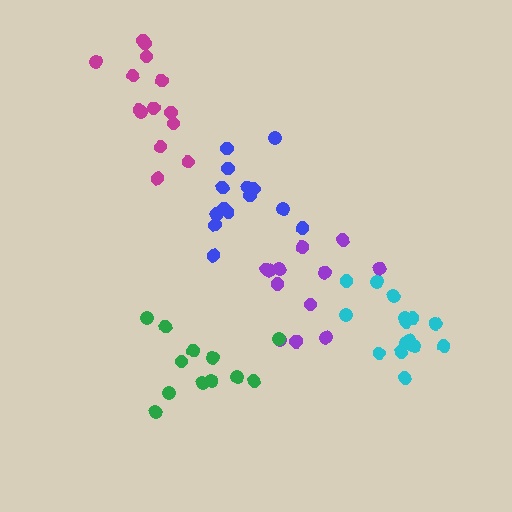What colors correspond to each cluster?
The clusters are colored: purple, blue, cyan, magenta, green.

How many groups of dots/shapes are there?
There are 5 groups.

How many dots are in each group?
Group 1: 13 dots, Group 2: 14 dots, Group 3: 15 dots, Group 4: 14 dots, Group 5: 12 dots (68 total).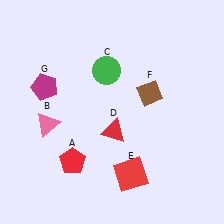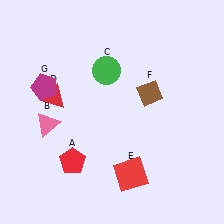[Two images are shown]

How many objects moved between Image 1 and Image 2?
1 object moved between the two images.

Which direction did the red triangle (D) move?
The red triangle (D) moved left.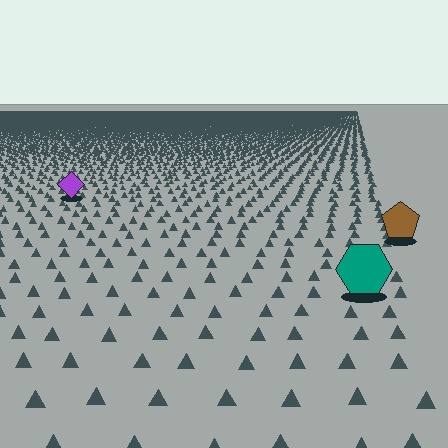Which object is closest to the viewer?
The teal hexagon is closest. The texture marks near it are larger and more spread out.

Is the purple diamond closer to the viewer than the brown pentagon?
No. The brown pentagon is closer — you can tell from the texture gradient: the ground texture is coarser near it.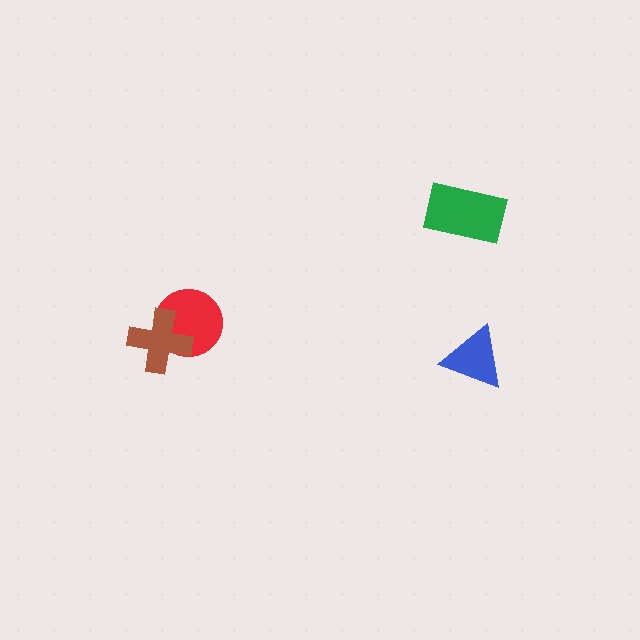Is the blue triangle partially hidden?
No, no other shape covers it.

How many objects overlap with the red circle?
1 object overlaps with the red circle.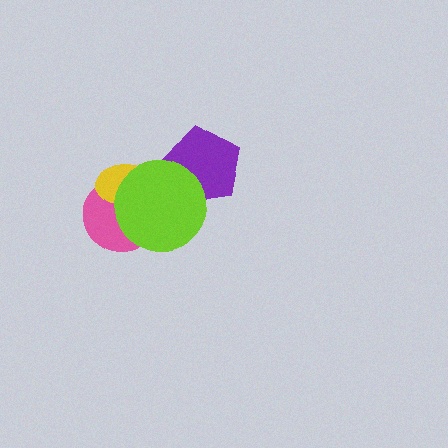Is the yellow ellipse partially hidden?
Yes, it is partially covered by another shape.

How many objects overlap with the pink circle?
2 objects overlap with the pink circle.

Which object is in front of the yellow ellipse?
The lime circle is in front of the yellow ellipse.